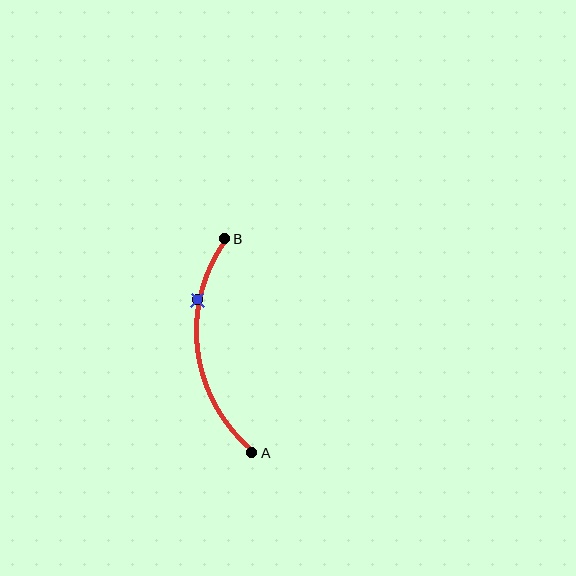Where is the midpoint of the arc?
The arc midpoint is the point on the curve farthest from the straight line joining A and B. It sits to the left of that line.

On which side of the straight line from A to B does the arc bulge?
The arc bulges to the left of the straight line connecting A and B.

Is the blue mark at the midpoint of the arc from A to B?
No. The blue mark lies on the arc but is closer to endpoint B. The arc midpoint would be at the point on the curve equidistant along the arc from both A and B.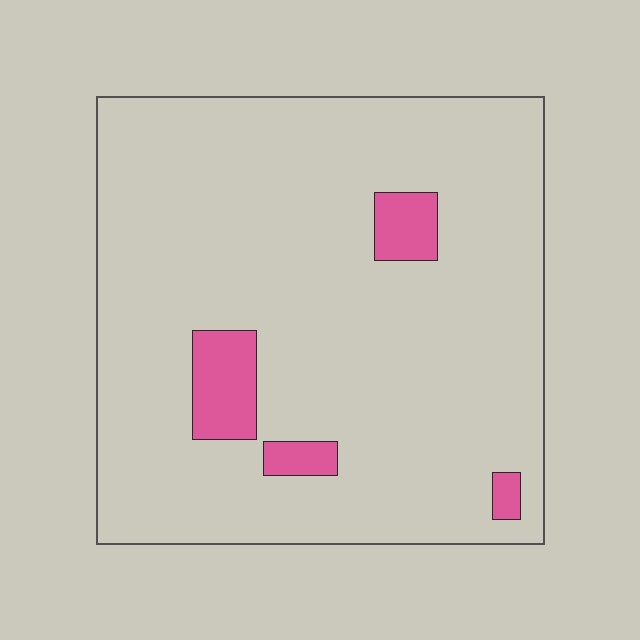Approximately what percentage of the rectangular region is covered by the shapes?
Approximately 10%.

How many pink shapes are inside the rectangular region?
4.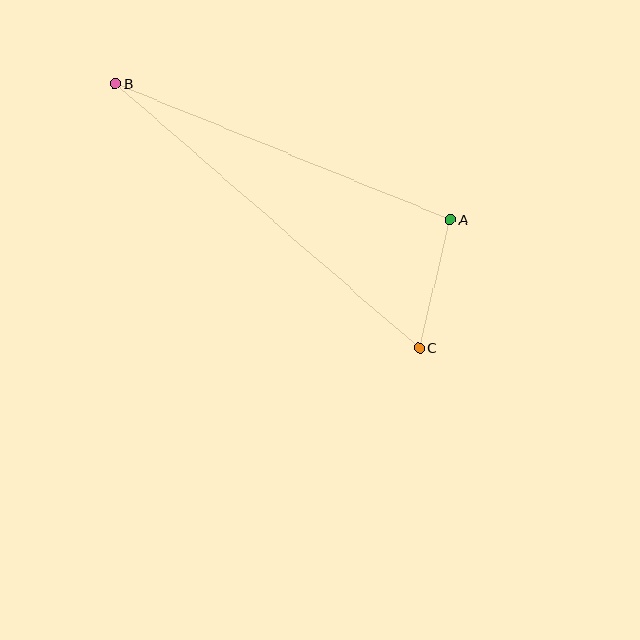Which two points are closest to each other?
Points A and C are closest to each other.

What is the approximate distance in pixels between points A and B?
The distance between A and B is approximately 361 pixels.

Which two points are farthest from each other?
Points B and C are farthest from each other.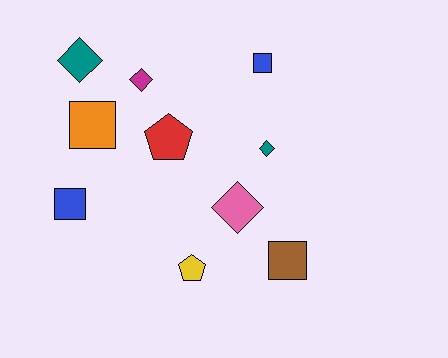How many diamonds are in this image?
There are 4 diamonds.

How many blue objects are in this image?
There are 2 blue objects.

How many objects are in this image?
There are 10 objects.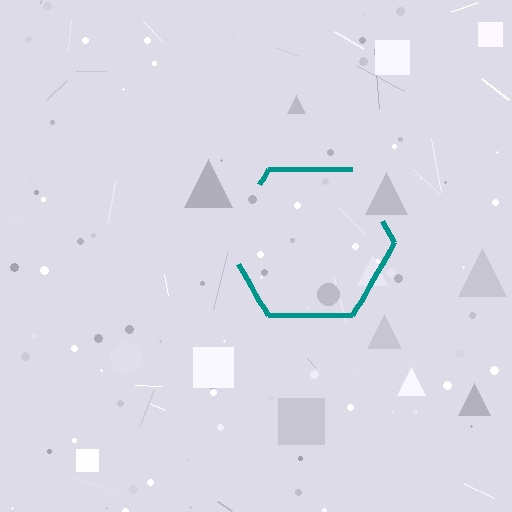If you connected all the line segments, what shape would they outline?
They would outline a hexagon.